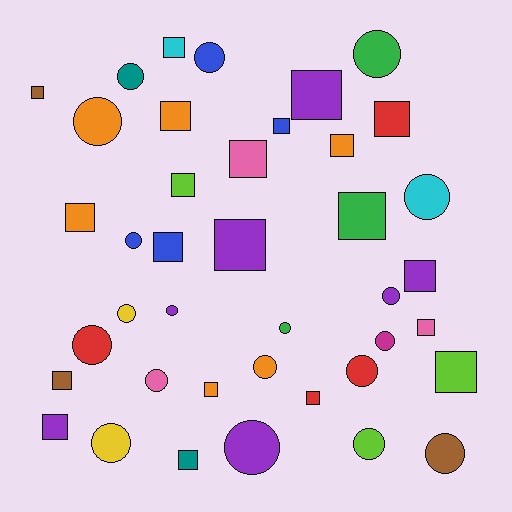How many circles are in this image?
There are 19 circles.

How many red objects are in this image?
There are 4 red objects.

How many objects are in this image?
There are 40 objects.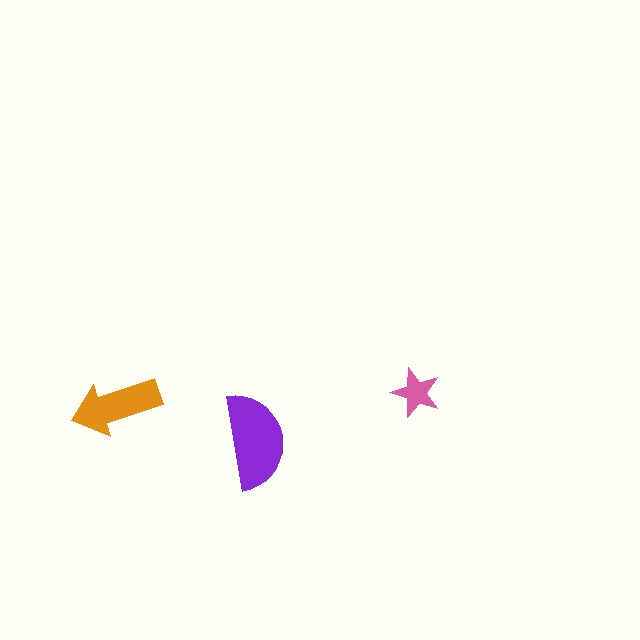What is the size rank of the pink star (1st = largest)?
3rd.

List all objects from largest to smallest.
The purple semicircle, the orange arrow, the pink star.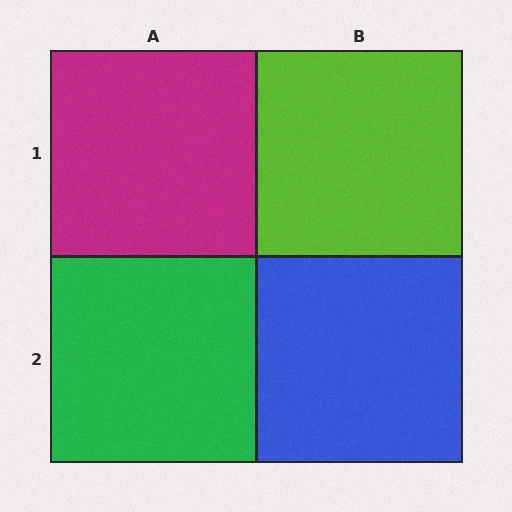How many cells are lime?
1 cell is lime.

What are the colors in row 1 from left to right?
Magenta, lime.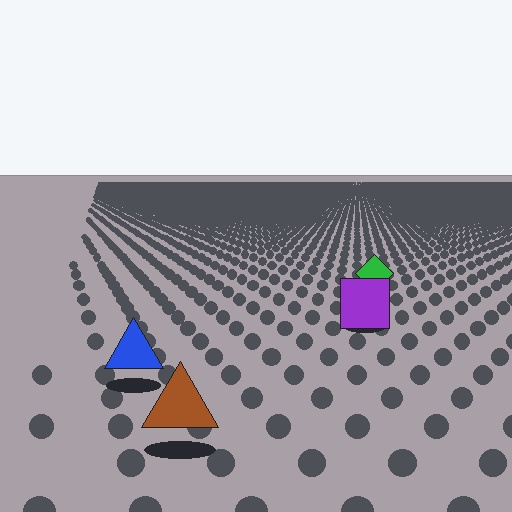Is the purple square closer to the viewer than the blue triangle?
No. The blue triangle is closer — you can tell from the texture gradient: the ground texture is coarser near it.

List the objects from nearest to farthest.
From nearest to farthest: the brown triangle, the blue triangle, the purple square, the green diamond.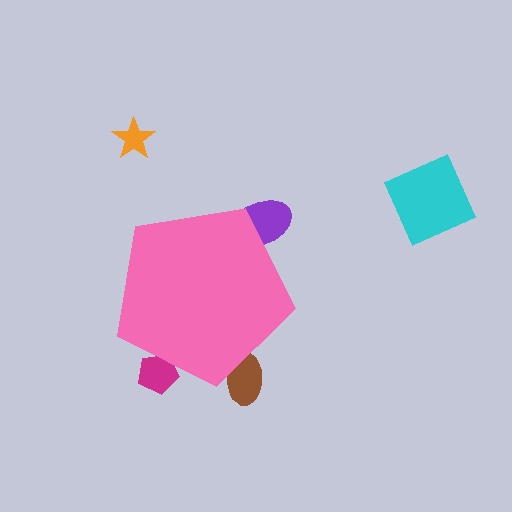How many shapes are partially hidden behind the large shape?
3 shapes are partially hidden.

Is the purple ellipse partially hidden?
Yes, the purple ellipse is partially hidden behind the pink pentagon.